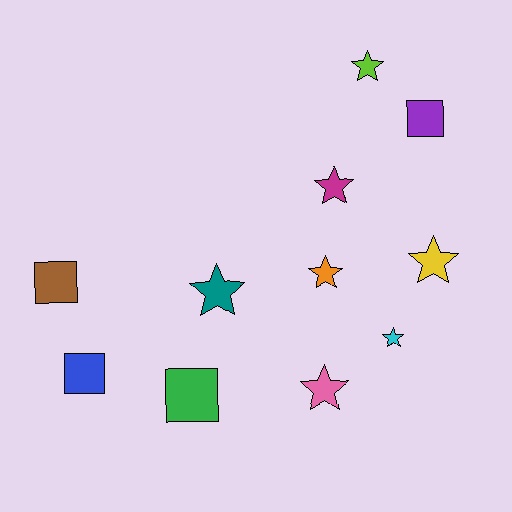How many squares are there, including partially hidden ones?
There are 4 squares.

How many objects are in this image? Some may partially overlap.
There are 11 objects.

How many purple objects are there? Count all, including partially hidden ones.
There is 1 purple object.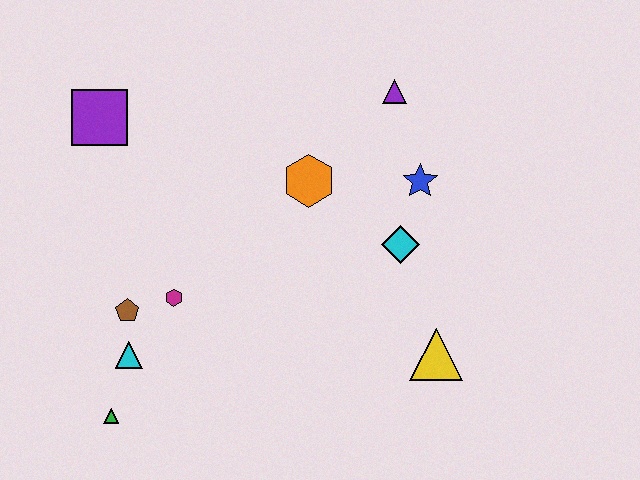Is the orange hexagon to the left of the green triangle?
No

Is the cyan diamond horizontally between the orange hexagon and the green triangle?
No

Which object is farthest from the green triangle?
The purple triangle is farthest from the green triangle.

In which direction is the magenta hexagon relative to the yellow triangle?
The magenta hexagon is to the left of the yellow triangle.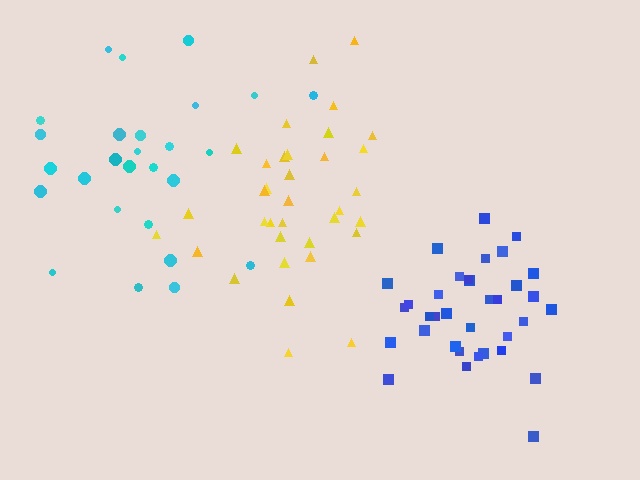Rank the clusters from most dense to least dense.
blue, yellow, cyan.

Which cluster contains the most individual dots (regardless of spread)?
Blue (35).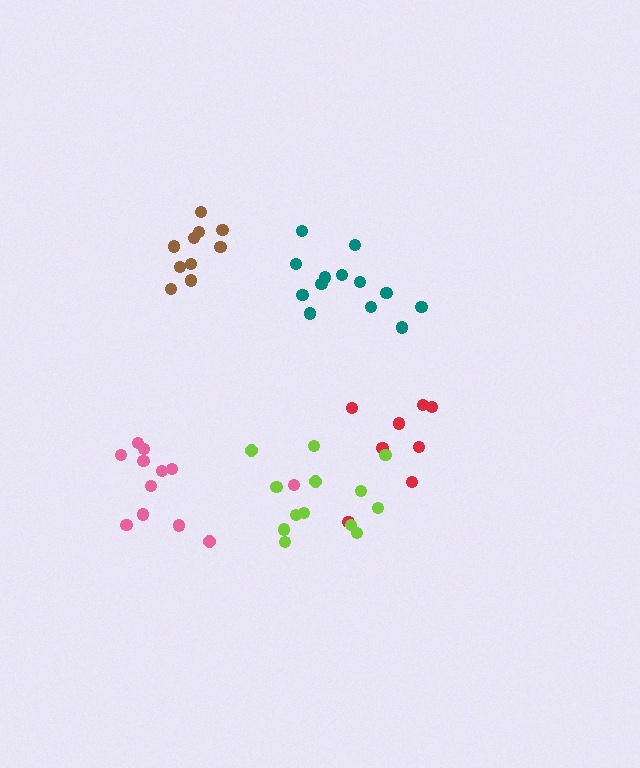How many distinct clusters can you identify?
There are 5 distinct clusters.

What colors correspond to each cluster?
The clusters are colored: pink, brown, red, lime, teal.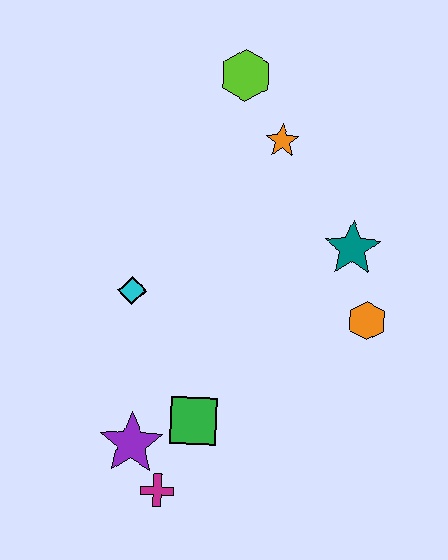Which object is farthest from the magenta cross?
The lime hexagon is farthest from the magenta cross.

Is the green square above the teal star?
No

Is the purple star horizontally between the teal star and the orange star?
No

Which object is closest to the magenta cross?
The purple star is closest to the magenta cross.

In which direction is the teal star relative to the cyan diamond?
The teal star is to the right of the cyan diamond.